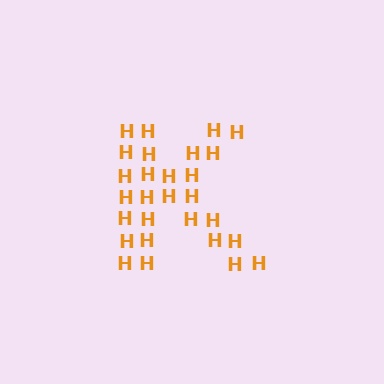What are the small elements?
The small elements are letter H's.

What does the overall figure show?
The overall figure shows the letter K.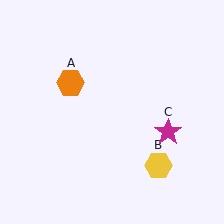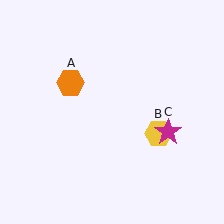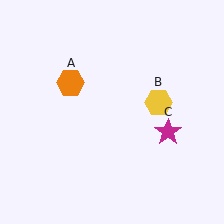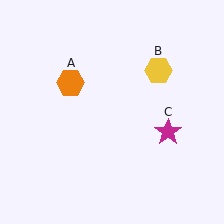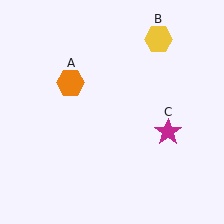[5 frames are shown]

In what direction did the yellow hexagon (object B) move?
The yellow hexagon (object B) moved up.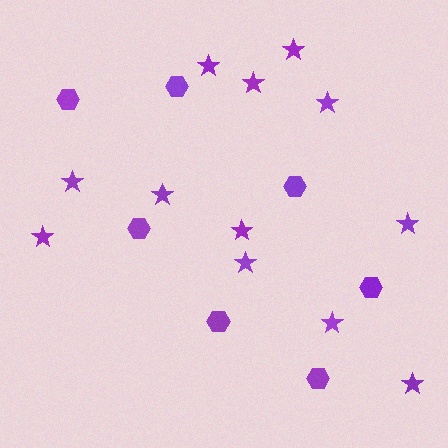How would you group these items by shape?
There are 2 groups: one group of stars (12) and one group of hexagons (7).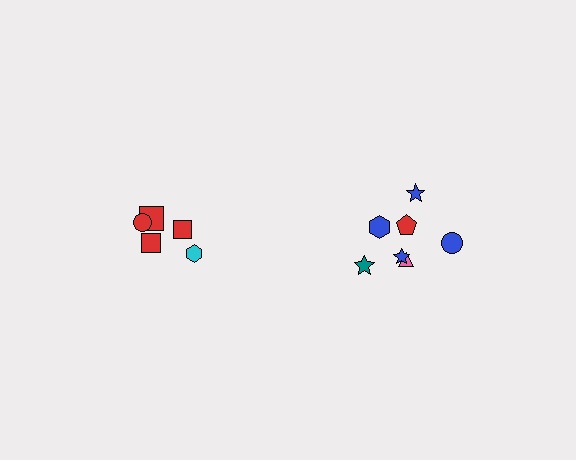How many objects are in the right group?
There are 7 objects.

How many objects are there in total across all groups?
There are 12 objects.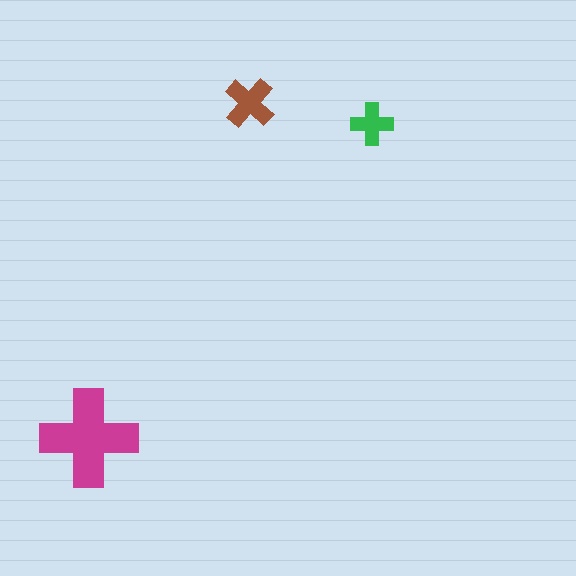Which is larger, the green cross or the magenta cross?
The magenta one.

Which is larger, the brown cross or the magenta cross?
The magenta one.